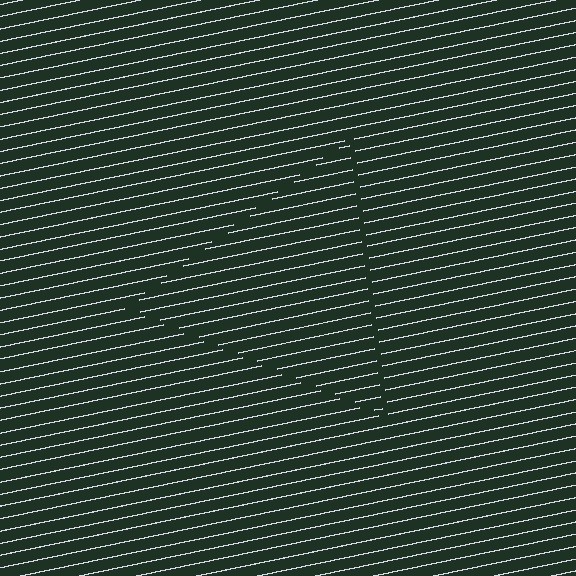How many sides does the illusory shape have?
3 sides — the line-ends trace a triangle.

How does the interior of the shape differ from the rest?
The interior of the shape contains the same grating, shifted by half a period — the contour is defined by the phase discontinuity where line-ends from the inner and outer gratings abut.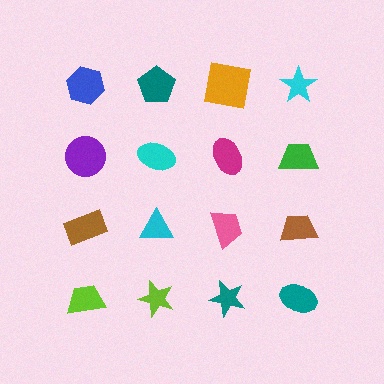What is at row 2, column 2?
A cyan ellipse.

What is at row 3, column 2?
A cyan triangle.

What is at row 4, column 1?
A lime trapezoid.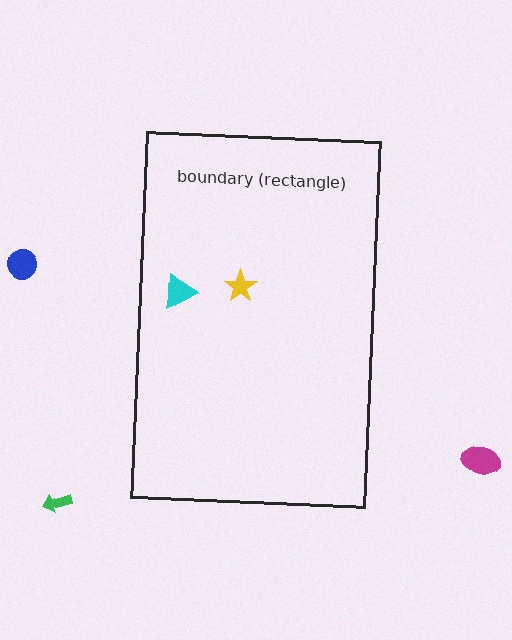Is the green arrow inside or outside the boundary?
Outside.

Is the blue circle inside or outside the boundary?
Outside.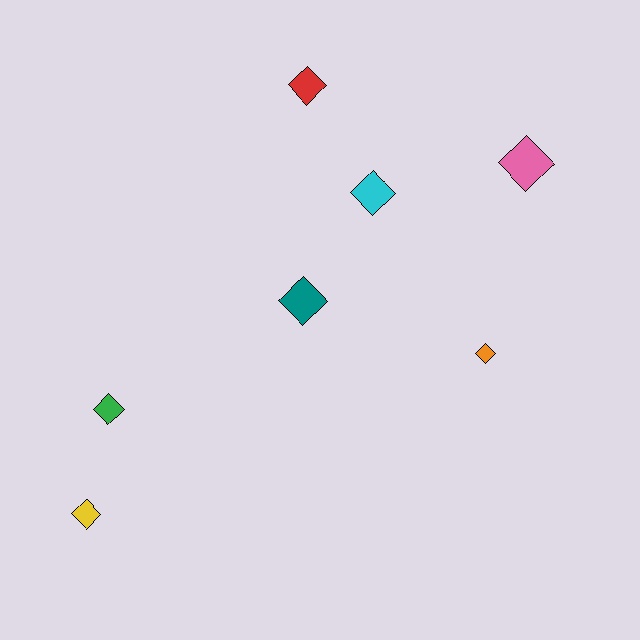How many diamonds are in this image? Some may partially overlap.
There are 7 diamonds.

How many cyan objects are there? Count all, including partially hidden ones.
There is 1 cyan object.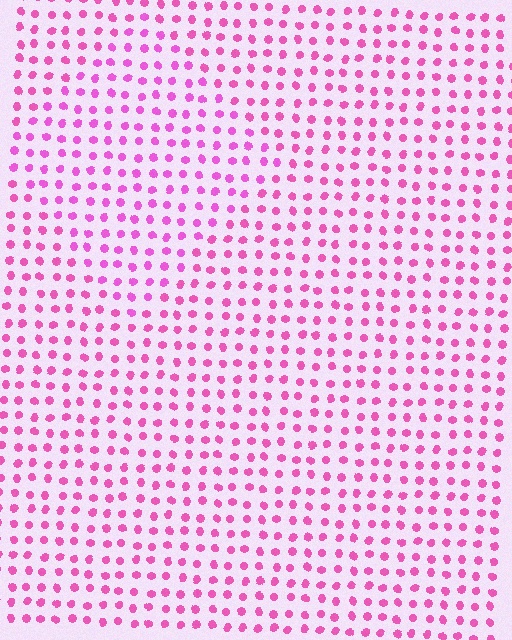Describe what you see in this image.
The image is filled with small pink elements in a uniform arrangement. A diamond-shaped region is visible where the elements are tinted to a slightly different hue, forming a subtle color boundary.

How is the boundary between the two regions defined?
The boundary is defined purely by a slight shift in hue (about 15 degrees). Spacing, size, and orientation are identical on both sides.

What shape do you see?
I see a diamond.